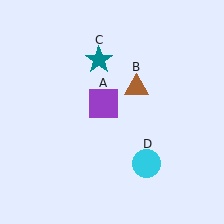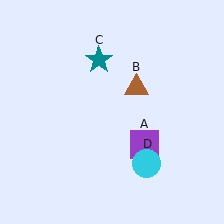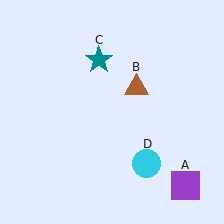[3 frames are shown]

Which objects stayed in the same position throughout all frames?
Brown triangle (object B) and teal star (object C) and cyan circle (object D) remained stationary.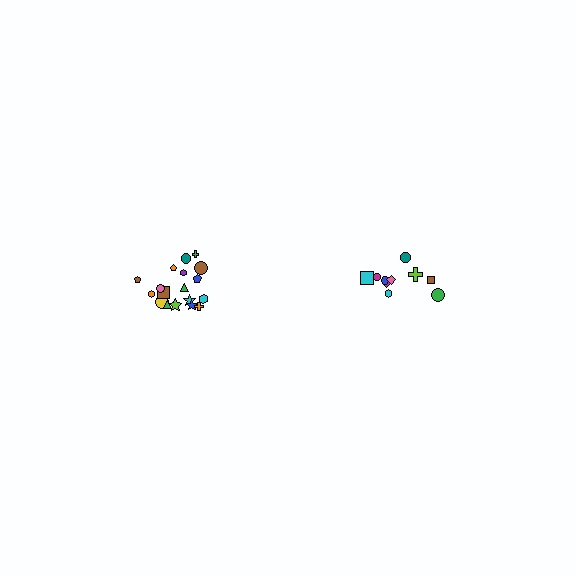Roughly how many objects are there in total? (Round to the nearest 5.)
Roughly 30 objects in total.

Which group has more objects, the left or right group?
The left group.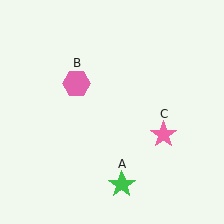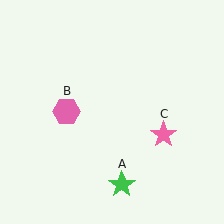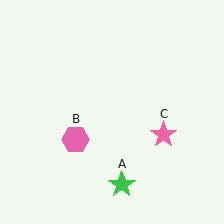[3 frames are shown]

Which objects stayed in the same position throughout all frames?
Green star (object A) and pink star (object C) remained stationary.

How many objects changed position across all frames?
1 object changed position: pink hexagon (object B).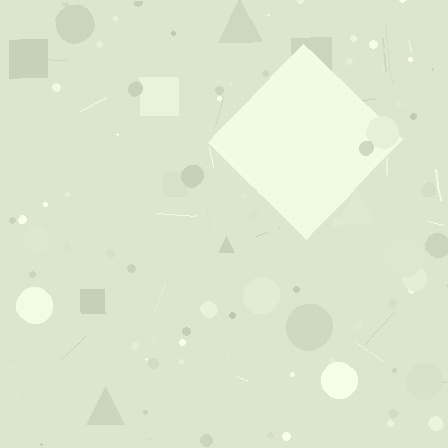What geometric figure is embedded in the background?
A diamond is embedded in the background.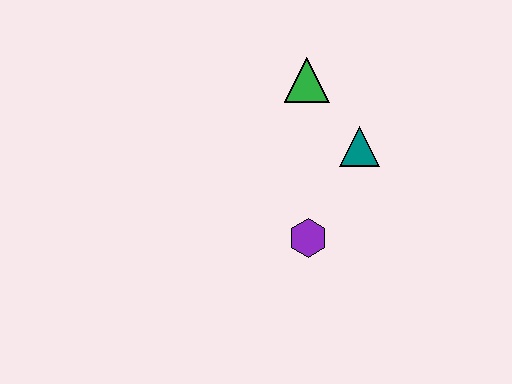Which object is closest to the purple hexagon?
The teal triangle is closest to the purple hexagon.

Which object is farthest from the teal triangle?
The purple hexagon is farthest from the teal triangle.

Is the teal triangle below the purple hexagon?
No